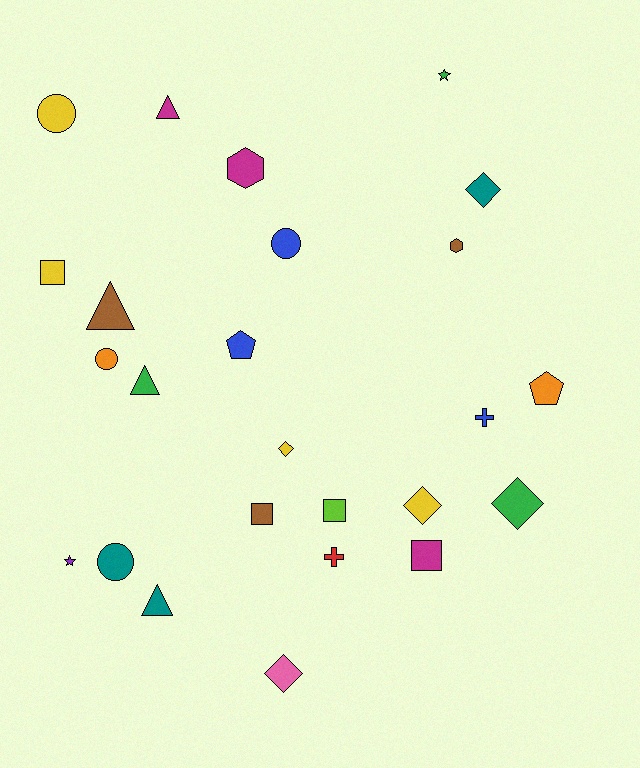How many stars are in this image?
There are 2 stars.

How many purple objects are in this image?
There is 1 purple object.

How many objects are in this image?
There are 25 objects.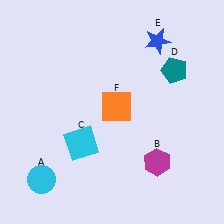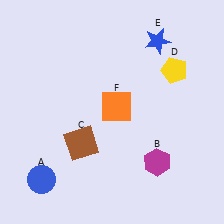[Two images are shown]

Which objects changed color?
A changed from cyan to blue. C changed from cyan to brown. D changed from teal to yellow.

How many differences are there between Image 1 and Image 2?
There are 3 differences between the two images.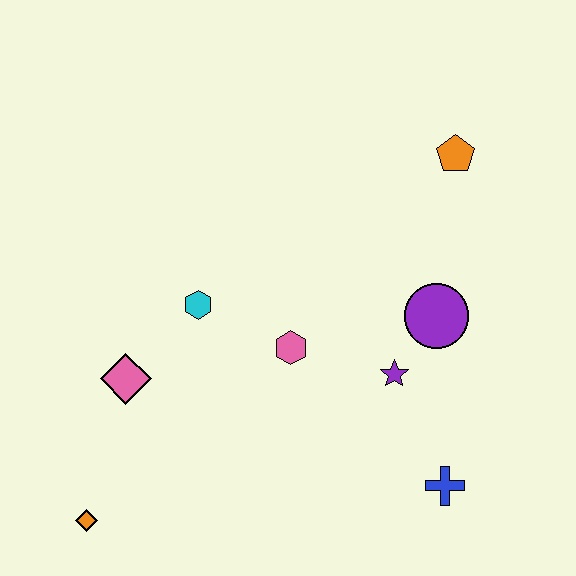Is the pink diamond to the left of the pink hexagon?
Yes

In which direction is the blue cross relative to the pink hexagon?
The blue cross is to the right of the pink hexagon.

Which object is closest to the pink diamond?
The cyan hexagon is closest to the pink diamond.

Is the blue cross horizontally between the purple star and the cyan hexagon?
No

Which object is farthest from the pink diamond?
The orange pentagon is farthest from the pink diamond.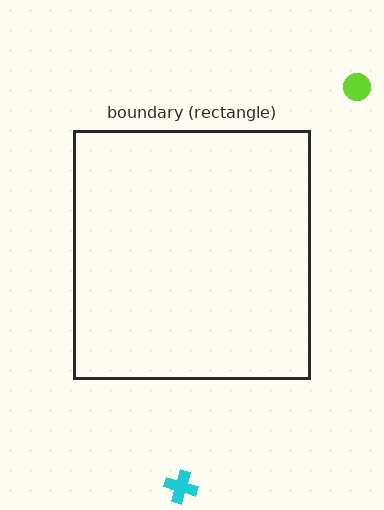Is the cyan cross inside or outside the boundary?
Outside.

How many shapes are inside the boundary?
0 inside, 2 outside.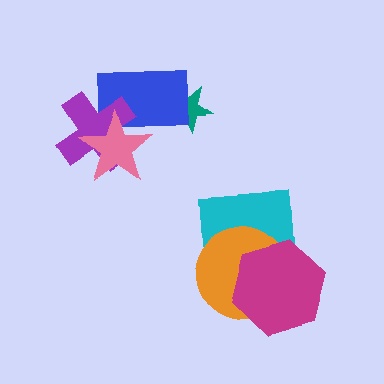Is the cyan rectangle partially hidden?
Yes, it is partially covered by another shape.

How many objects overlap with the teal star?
1 object overlaps with the teal star.